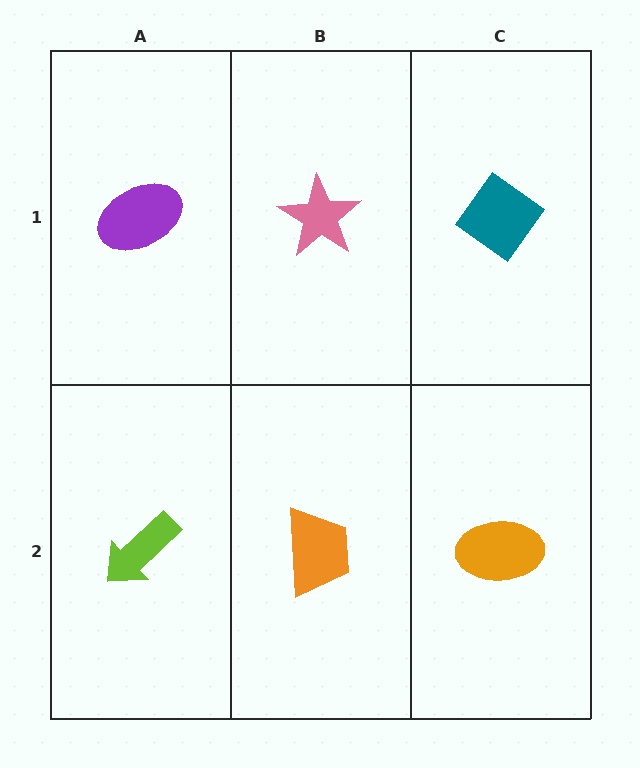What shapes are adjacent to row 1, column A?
A lime arrow (row 2, column A), a pink star (row 1, column B).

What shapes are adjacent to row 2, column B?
A pink star (row 1, column B), a lime arrow (row 2, column A), an orange ellipse (row 2, column C).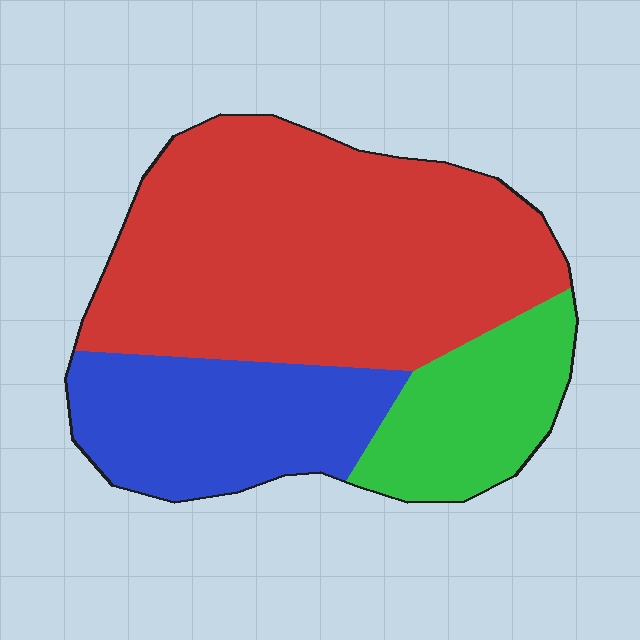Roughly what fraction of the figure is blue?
Blue covers 25% of the figure.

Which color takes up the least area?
Green, at roughly 20%.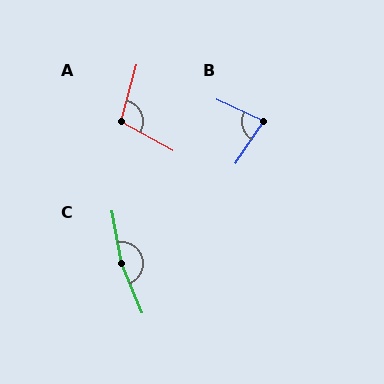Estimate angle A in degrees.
Approximately 104 degrees.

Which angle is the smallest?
B, at approximately 81 degrees.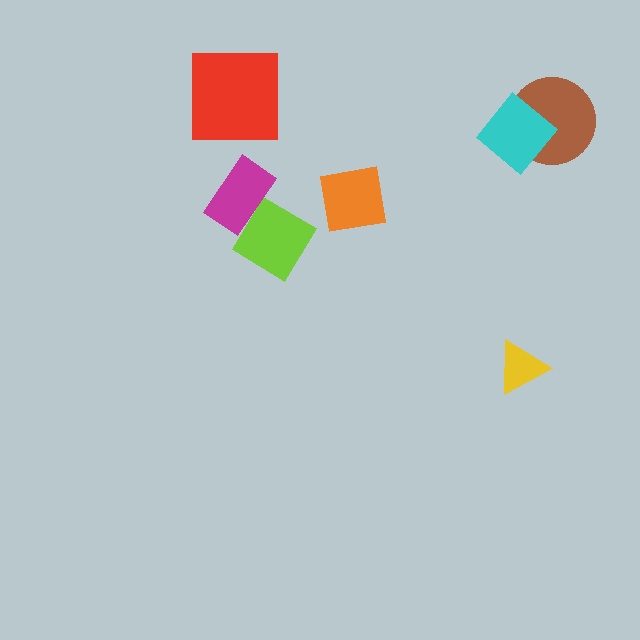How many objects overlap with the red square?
0 objects overlap with the red square.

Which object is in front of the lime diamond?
The magenta rectangle is in front of the lime diamond.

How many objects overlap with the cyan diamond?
1 object overlaps with the cyan diamond.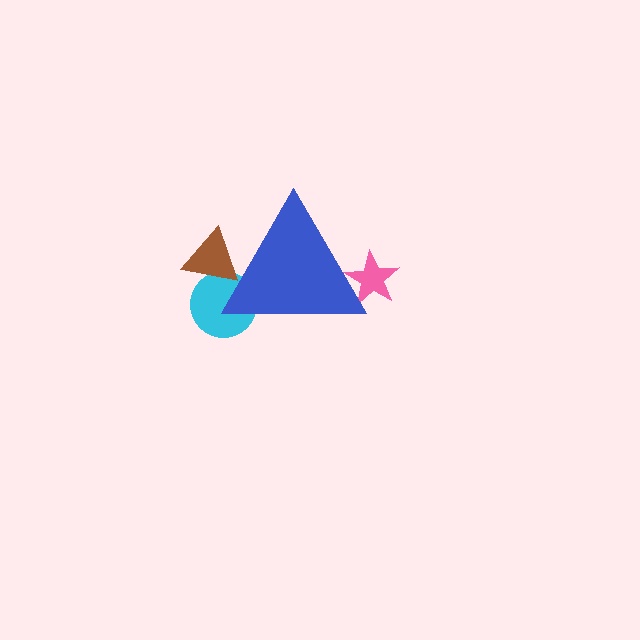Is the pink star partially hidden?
Yes, the pink star is partially hidden behind the blue triangle.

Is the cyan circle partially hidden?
Yes, the cyan circle is partially hidden behind the blue triangle.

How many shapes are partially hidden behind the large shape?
3 shapes are partially hidden.